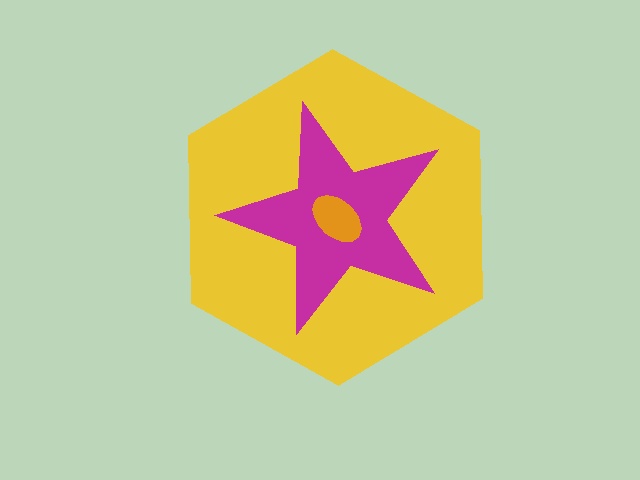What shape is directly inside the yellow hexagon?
The magenta star.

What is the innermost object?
The orange ellipse.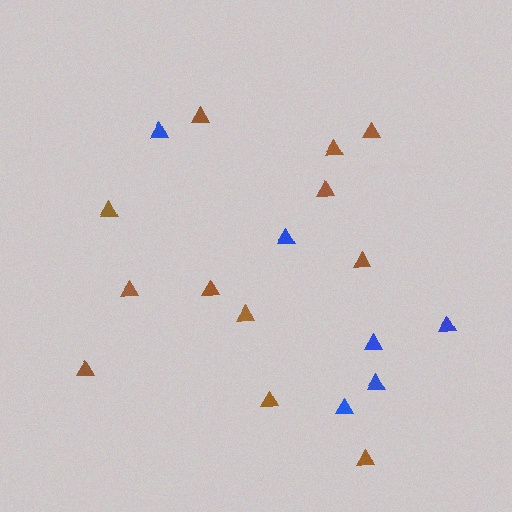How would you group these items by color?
There are 2 groups: one group of brown triangles (12) and one group of blue triangles (6).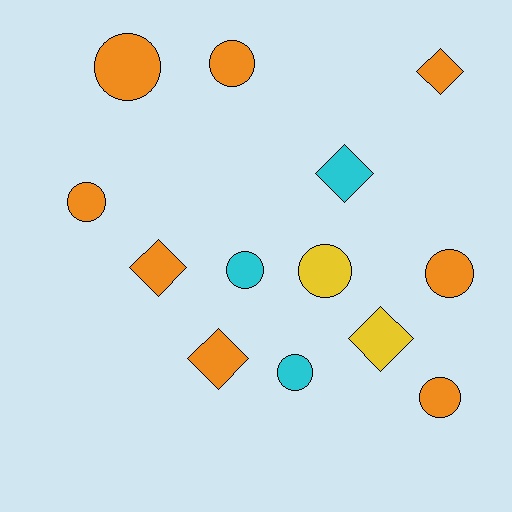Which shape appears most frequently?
Circle, with 8 objects.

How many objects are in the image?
There are 13 objects.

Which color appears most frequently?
Orange, with 8 objects.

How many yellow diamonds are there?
There is 1 yellow diamond.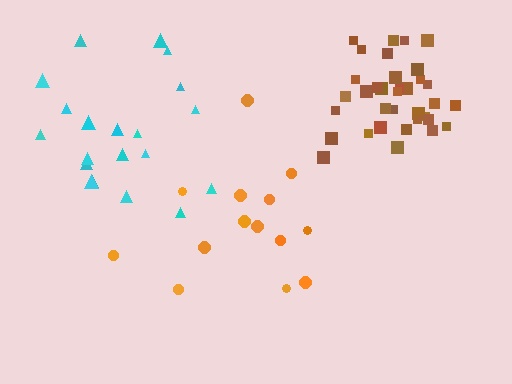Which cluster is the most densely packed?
Brown.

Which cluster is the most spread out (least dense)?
Orange.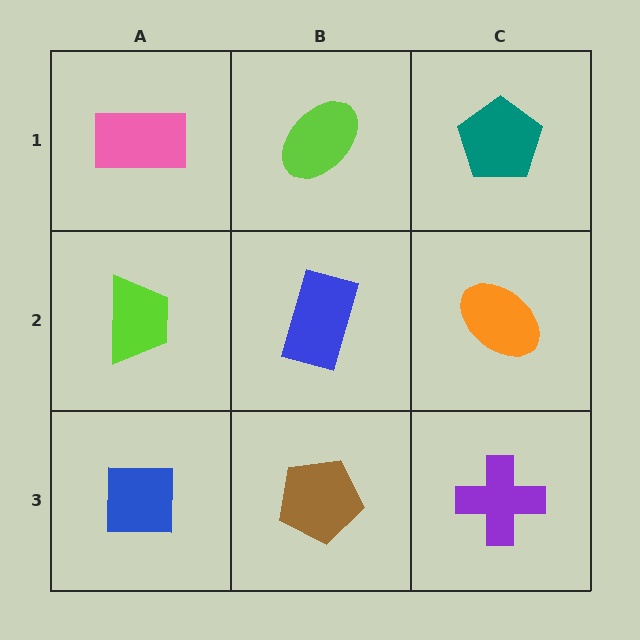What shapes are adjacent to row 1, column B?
A blue rectangle (row 2, column B), a pink rectangle (row 1, column A), a teal pentagon (row 1, column C).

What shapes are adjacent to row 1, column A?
A lime trapezoid (row 2, column A), a lime ellipse (row 1, column B).